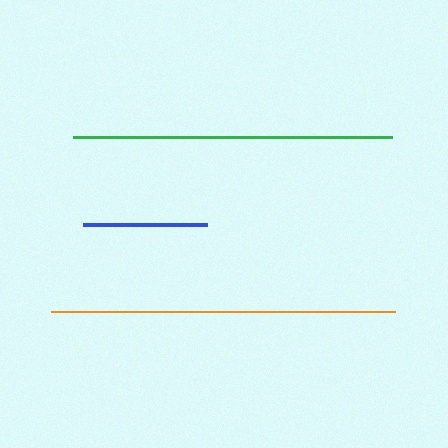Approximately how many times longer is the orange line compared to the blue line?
The orange line is approximately 2.8 times the length of the blue line.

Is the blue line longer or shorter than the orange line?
The orange line is longer than the blue line.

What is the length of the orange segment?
The orange segment is approximately 343 pixels long.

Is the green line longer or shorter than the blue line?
The green line is longer than the blue line.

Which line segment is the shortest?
The blue line is the shortest at approximately 123 pixels.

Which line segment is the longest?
The orange line is the longest at approximately 343 pixels.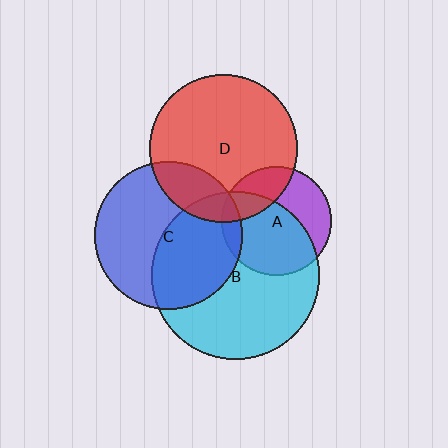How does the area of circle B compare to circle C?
Approximately 1.3 times.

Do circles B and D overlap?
Yes.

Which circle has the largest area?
Circle B (cyan).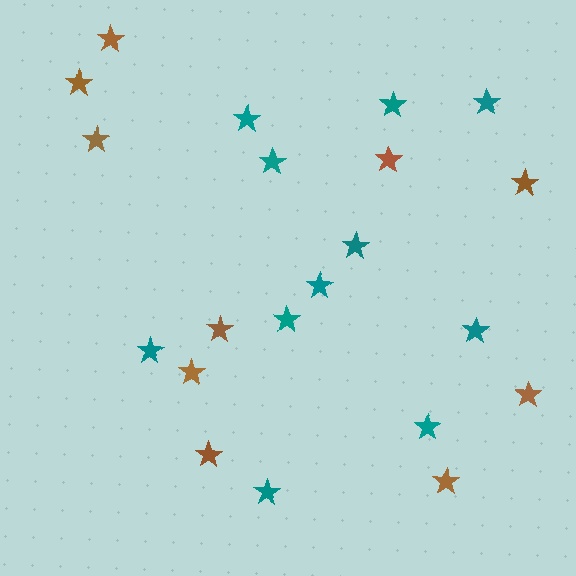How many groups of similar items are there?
There are 2 groups: one group of brown stars (10) and one group of teal stars (11).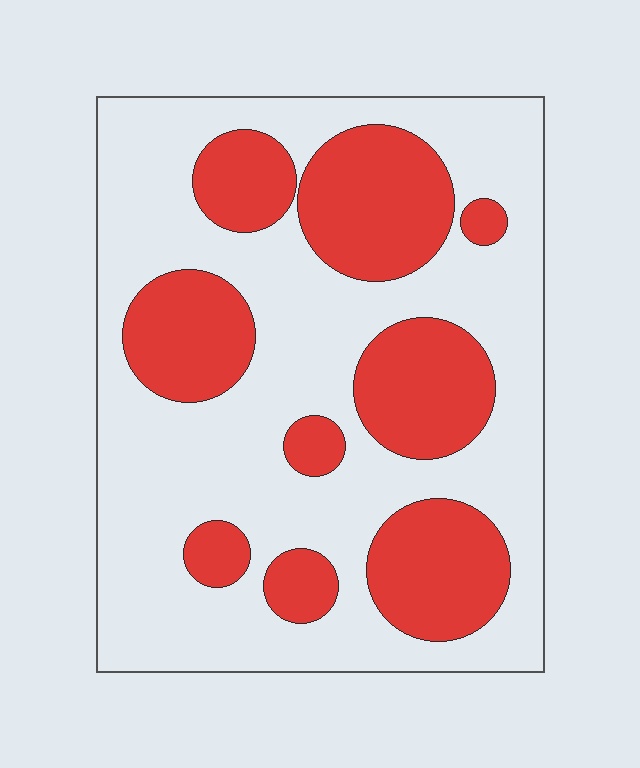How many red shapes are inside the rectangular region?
9.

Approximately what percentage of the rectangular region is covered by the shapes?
Approximately 35%.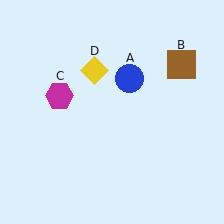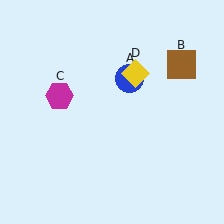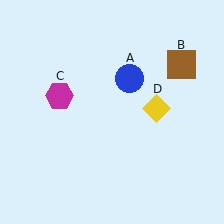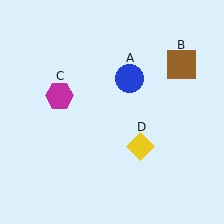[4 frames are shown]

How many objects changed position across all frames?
1 object changed position: yellow diamond (object D).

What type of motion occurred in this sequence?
The yellow diamond (object D) rotated clockwise around the center of the scene.